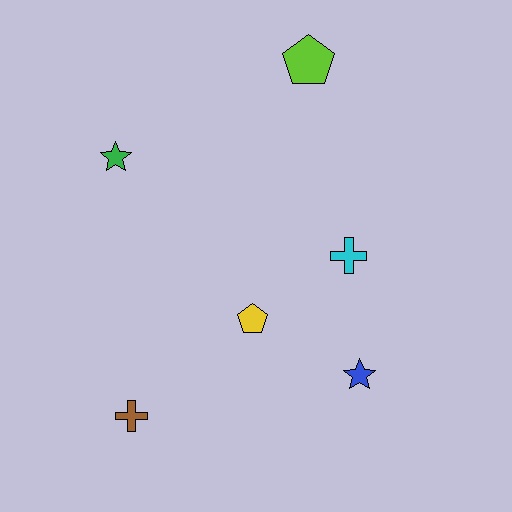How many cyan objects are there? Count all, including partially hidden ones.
There is 1 cyan object.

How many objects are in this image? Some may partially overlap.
There are 6 objects.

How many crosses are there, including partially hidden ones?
There are 2 crosses.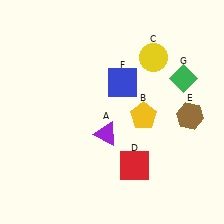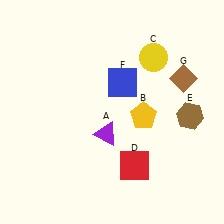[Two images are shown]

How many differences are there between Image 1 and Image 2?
There is 1 difference between the two images.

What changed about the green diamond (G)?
In Image 1, G is green. In Image 2, it changed to brown.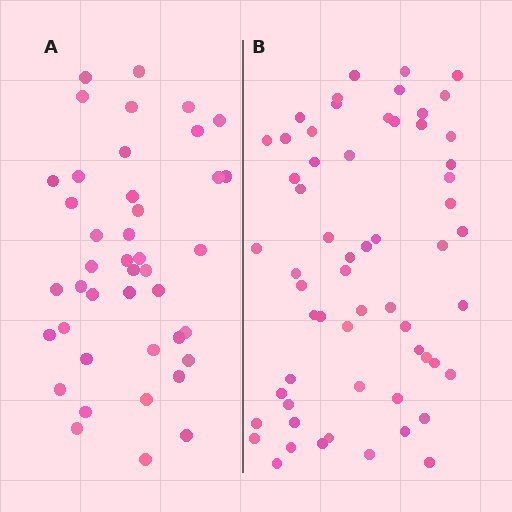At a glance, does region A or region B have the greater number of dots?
Region B (the right region) has more dots.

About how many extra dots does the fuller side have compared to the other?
Region B has approximately 20 more dots than region A.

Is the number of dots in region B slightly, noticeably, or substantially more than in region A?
Region B has noticeably more, but not dramatically so. The ratio is roughly 1.4 to 1.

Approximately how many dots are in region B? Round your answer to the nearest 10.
About 60 dots.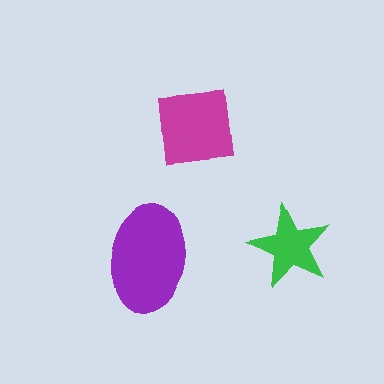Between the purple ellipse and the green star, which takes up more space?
The purple ellipse.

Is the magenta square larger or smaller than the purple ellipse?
Smaller.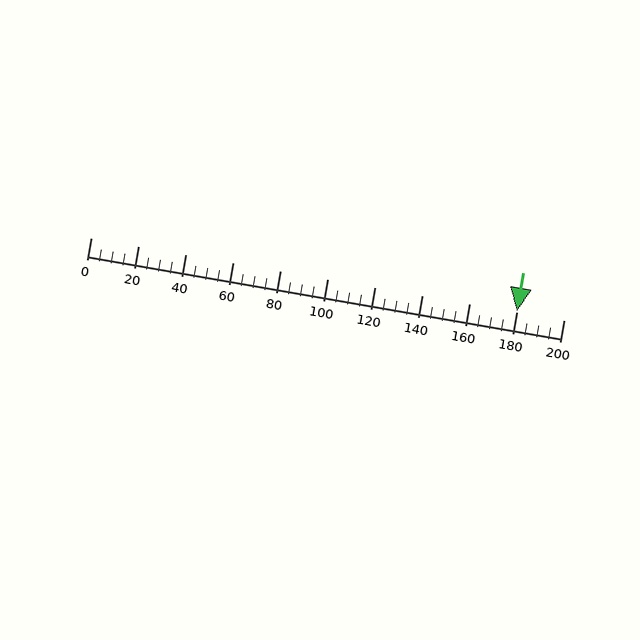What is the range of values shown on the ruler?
The ruler shows values from 0 to 200.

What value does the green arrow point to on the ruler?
The green arrow points to approximately 180.